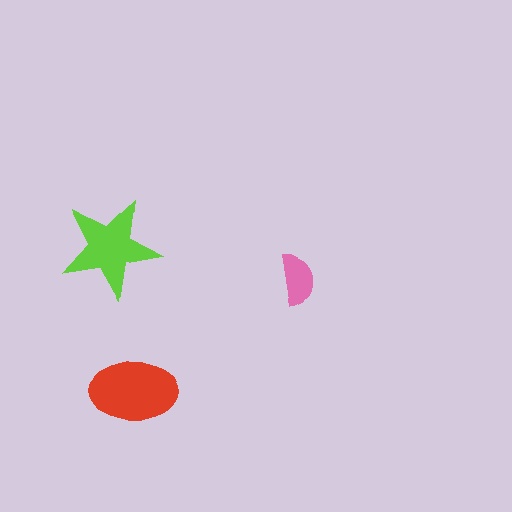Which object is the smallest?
The pink semicircle.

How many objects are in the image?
There are 3 objects in the image.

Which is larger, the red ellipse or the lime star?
The red ellipse.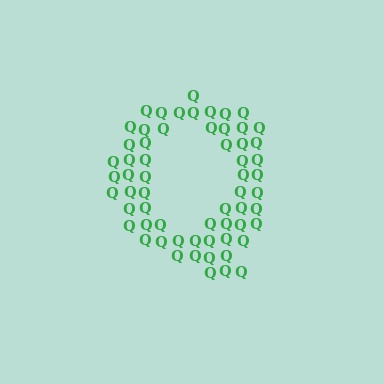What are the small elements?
The small elements are letter Q's.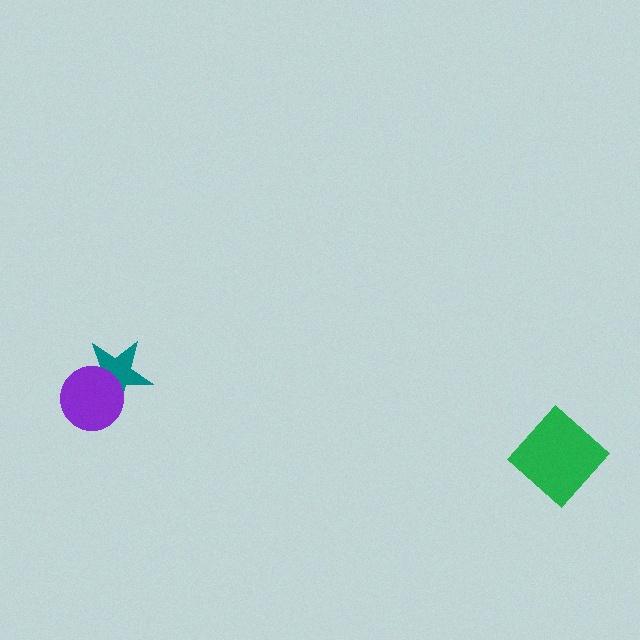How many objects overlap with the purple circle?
1 object overlaps with the purple circle.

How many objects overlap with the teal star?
1 object overlaps with the teal star.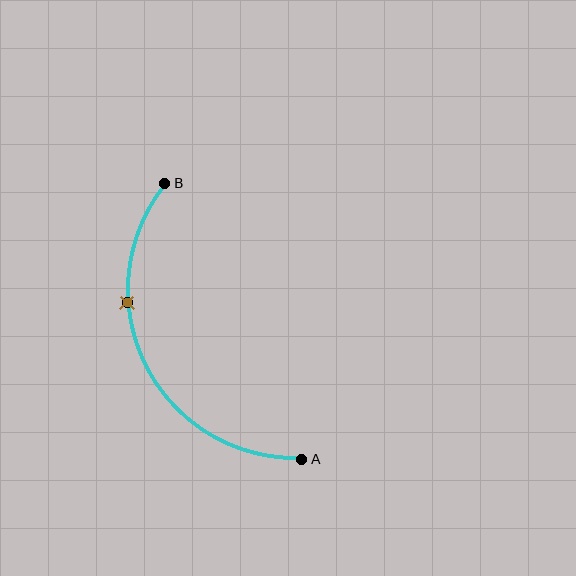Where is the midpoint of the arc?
The arc midpoint is the point on the curve farthest from the straight line joining A and B. It sits to the left of that line.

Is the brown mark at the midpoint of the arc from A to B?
No. The brown mark lies on the arc but is closer to endpoint B. The arc midpoint would be at the point on the curve equidistant along the arc from both A and B.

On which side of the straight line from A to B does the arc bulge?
The arc bulges to the left of the straight line connecting A and B.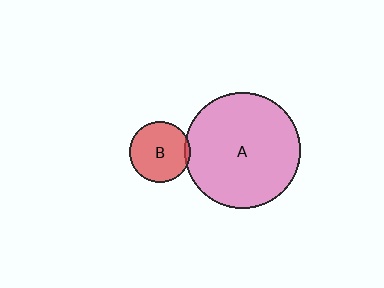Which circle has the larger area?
Circle A (pink).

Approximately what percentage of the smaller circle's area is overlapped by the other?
Approximately 5%.